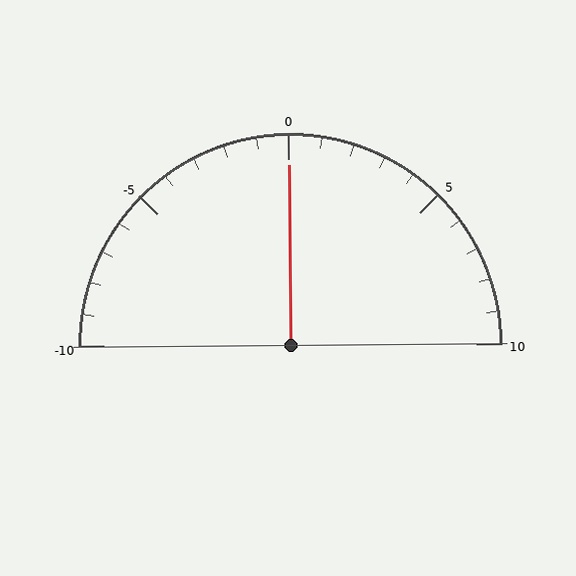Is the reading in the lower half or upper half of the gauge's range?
The reading is in the upper half of the range (-10 to 10).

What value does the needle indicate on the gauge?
The needle indicates approximately 0.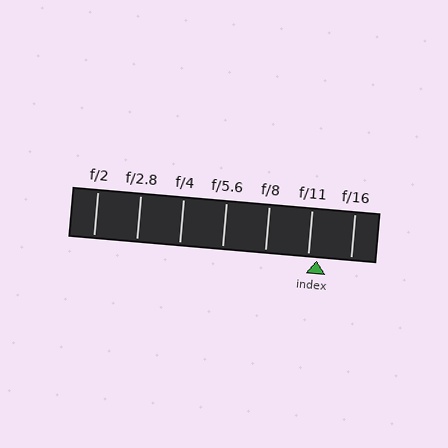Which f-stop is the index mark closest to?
The index mark is closest to f/11.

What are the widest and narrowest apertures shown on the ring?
The widest aperture shown is f/2 and the narrowest is f/16.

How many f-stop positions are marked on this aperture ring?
There are 7 f-stop positions marked.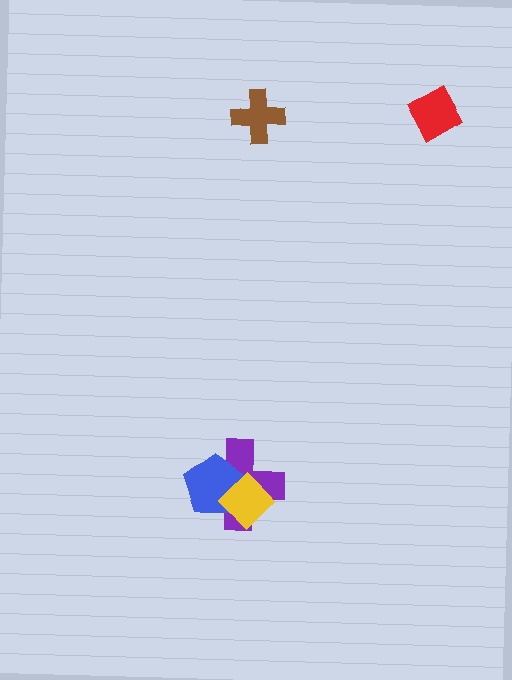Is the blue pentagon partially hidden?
Yes, it is partially covered by another shape.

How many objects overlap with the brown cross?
0 objects overlap with the brown cross.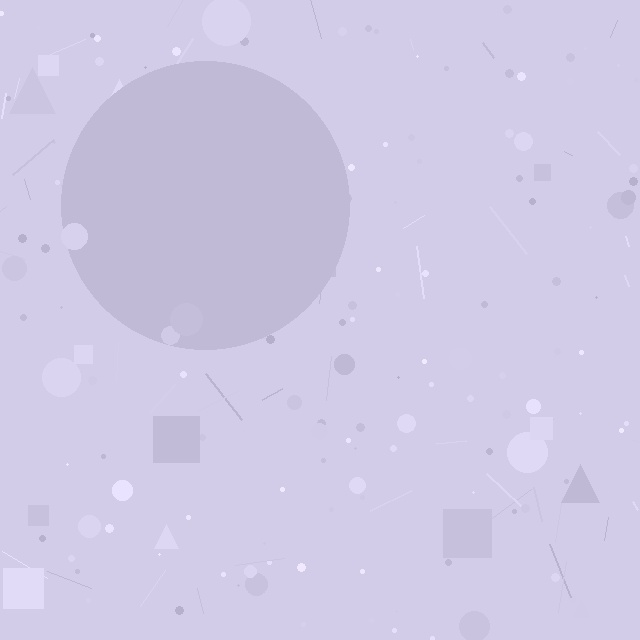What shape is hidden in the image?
A circle is hidden in the image.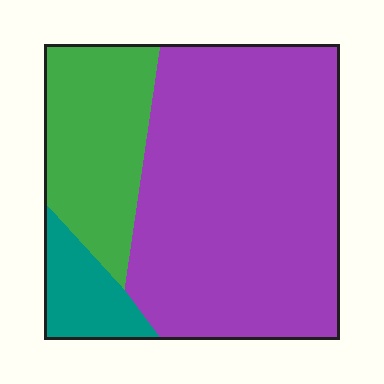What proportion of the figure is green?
Green takes up between a sixth and a third of the figure.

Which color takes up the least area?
Teal, at roughly 10%.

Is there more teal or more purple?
Purple.